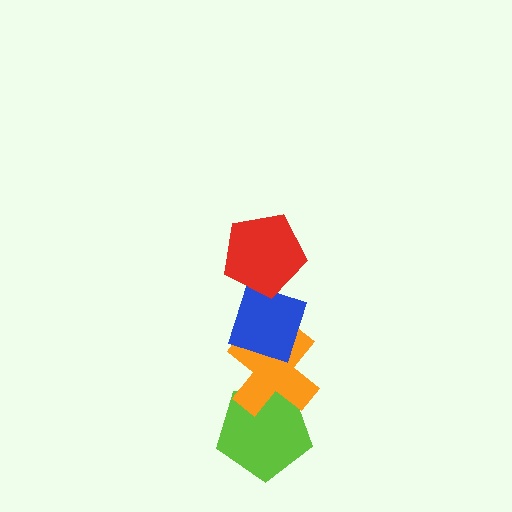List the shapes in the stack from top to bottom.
From top to bottom: the red pentagon, the blue diamond, the orange cross, the lime pentagon.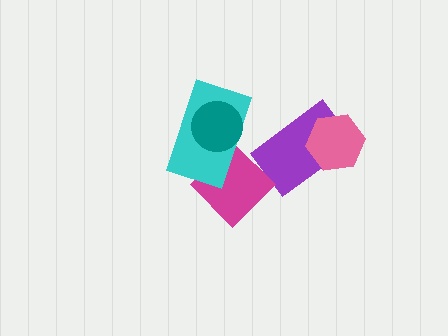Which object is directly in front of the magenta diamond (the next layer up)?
The cyan rectangle is directly in front of the magenta diamond.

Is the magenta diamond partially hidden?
Yes, it is partially covered by another shape.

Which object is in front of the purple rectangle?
The pink hexagon is in front of the purple rectangle.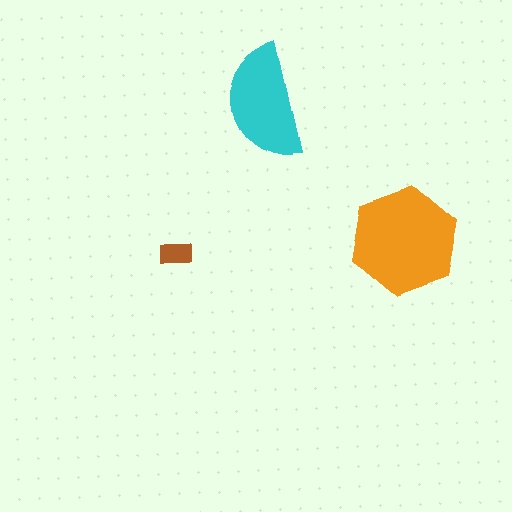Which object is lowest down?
The brown rectangle is bottommost.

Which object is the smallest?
The brown rectangle.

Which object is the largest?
The orange hexagon.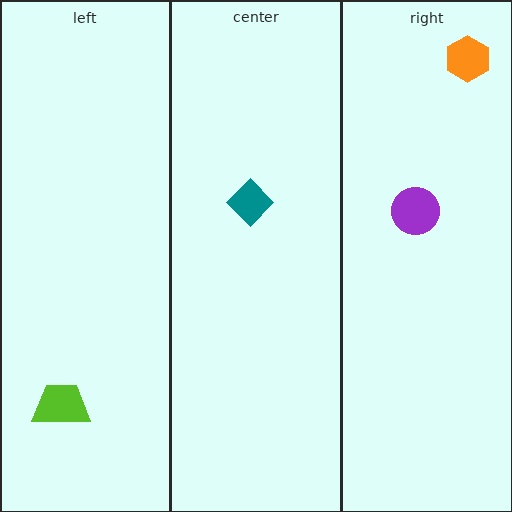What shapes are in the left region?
The lime trapezoid.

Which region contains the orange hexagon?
The right region.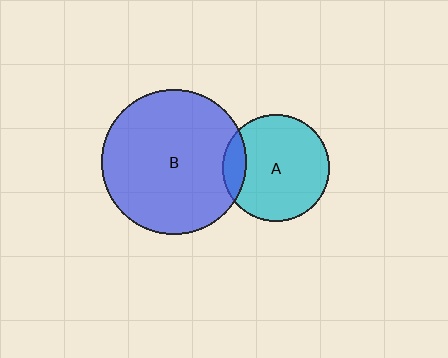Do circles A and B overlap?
Yes.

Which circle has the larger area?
Circle B (blue).